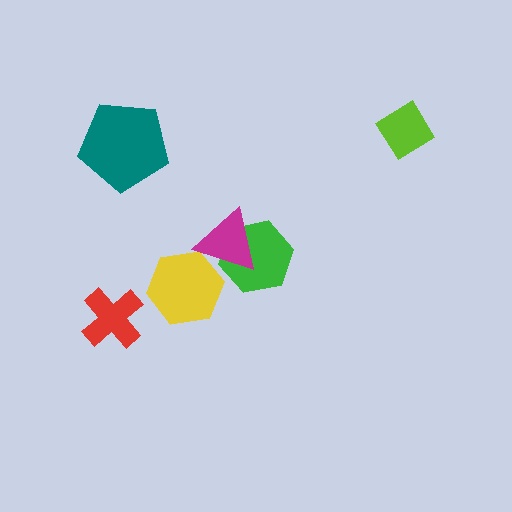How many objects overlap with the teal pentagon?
0 objects overlap with the teal pentagon.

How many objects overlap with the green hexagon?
1 object overlaps with the green hexagon.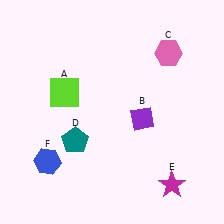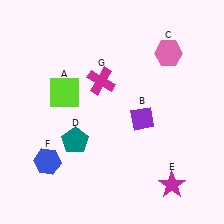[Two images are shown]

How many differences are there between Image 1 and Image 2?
There is 1 difference between the two images.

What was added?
A magenta cross (G) was added in Image 2.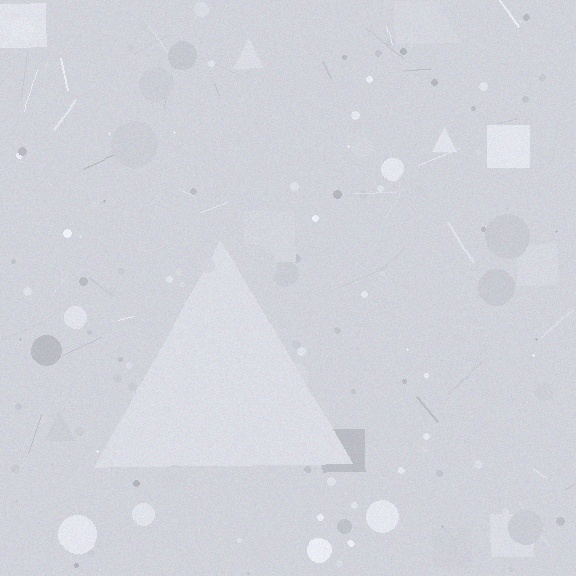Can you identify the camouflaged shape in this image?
The camouflaged shape is a triangle.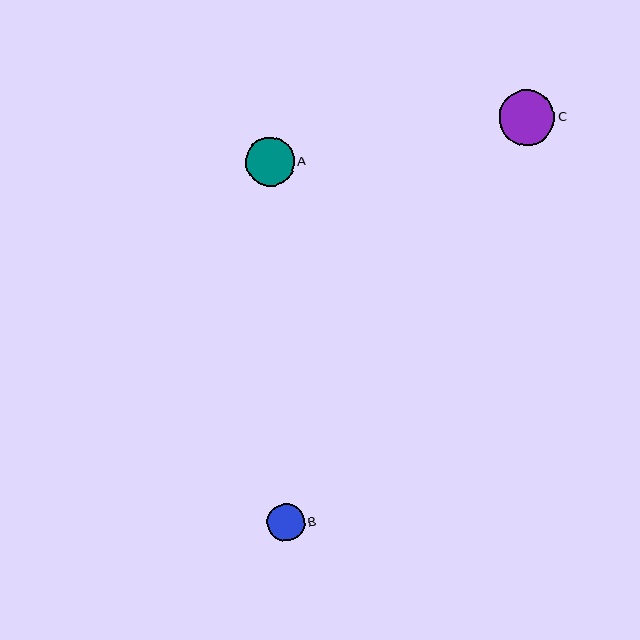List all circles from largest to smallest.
From largest to smallest: C, A, B.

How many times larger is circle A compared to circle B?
Circle A is approximately 1.3 times the size of circle B.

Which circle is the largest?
Circle C is the largest with a size of approximately 56 pixels.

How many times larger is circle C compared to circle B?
Circle C is approximately 1.5 times the size of circle B.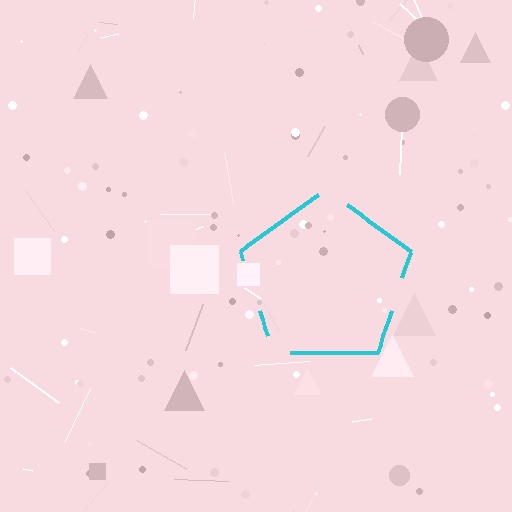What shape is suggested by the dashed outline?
The dashed outline suggests a pentagon.